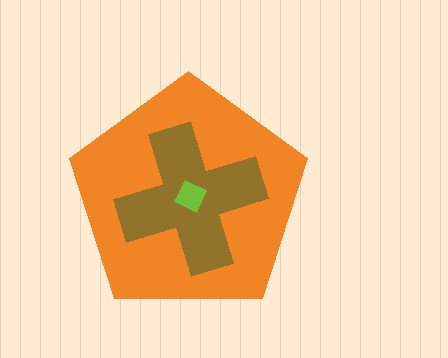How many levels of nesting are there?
3.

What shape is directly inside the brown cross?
The lime diamond.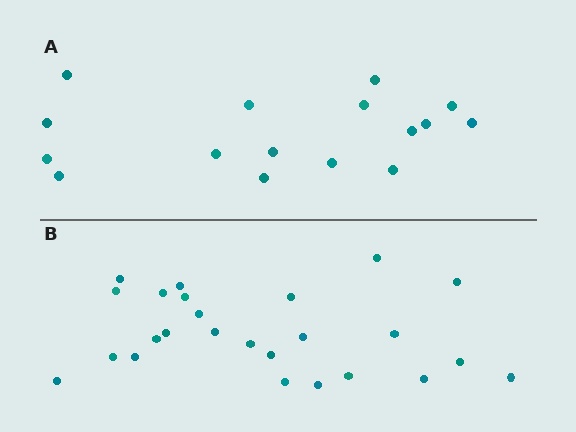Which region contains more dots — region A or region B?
Region B (the bottom region) has more dots.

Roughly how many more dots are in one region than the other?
Region B has roughly 8 or so more dots than region A.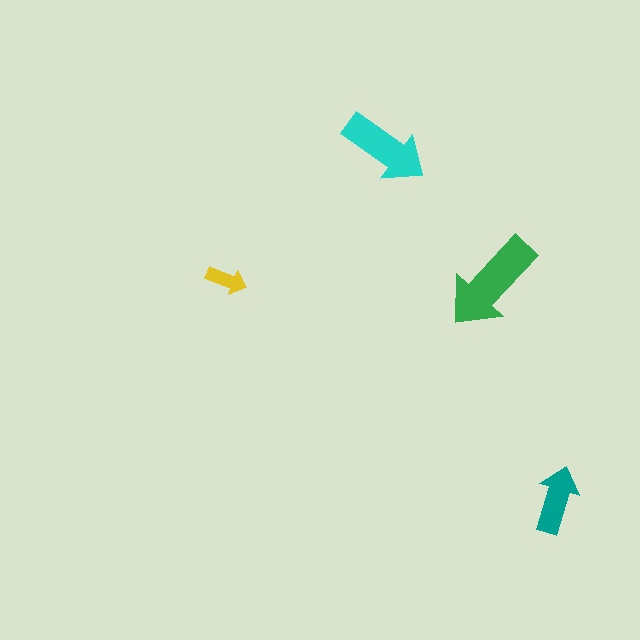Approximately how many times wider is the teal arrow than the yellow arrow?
About 1.5 times wider.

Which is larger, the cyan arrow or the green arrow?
The green one.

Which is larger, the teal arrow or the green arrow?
The green one.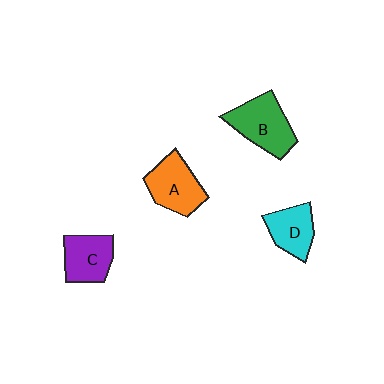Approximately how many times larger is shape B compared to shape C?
Approximately 1.3 times.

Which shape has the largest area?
Shape B (green).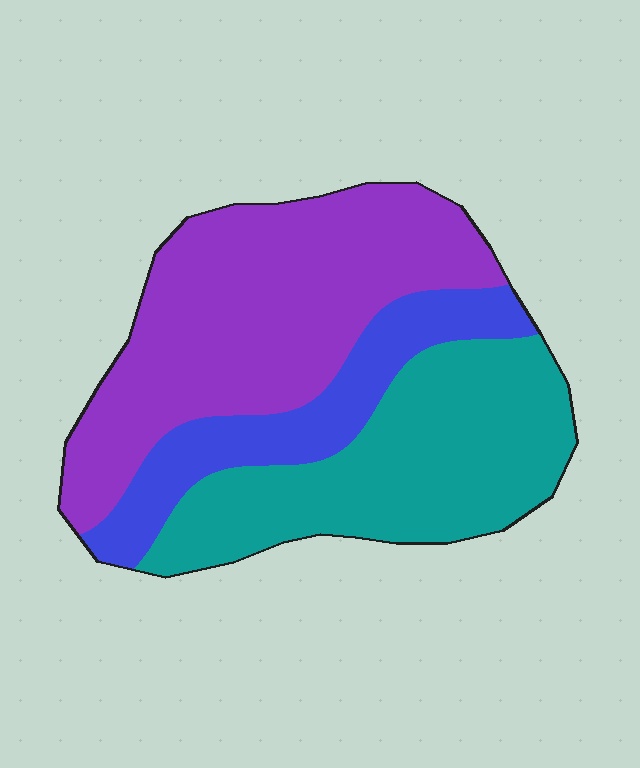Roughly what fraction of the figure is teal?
Teal covers 36% of the figure.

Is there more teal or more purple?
Purple.